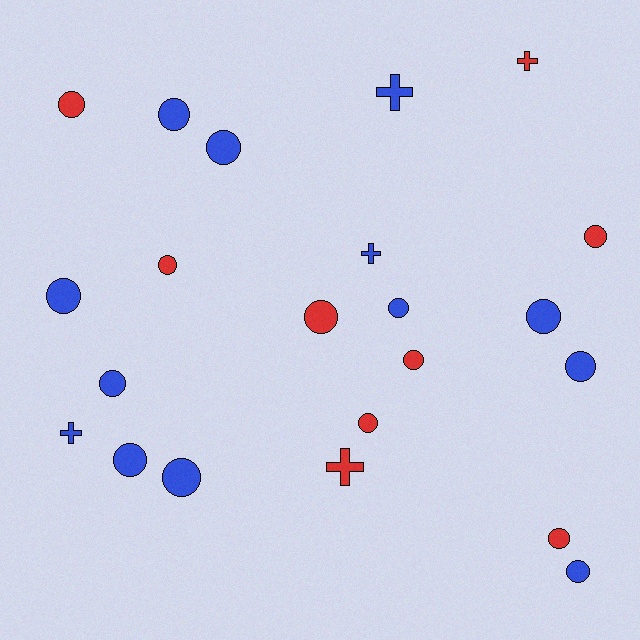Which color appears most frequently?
Blue, with 13 objects.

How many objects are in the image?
There are 22 objects.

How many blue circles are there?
There are 10 blue circles.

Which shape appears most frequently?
Circle, with 17 objects.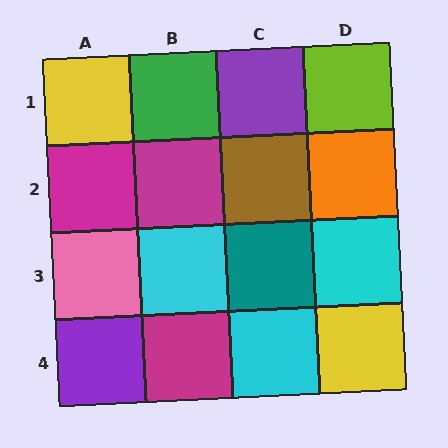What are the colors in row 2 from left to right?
Magenta, magenta, brown, orange.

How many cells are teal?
1 cell is teal.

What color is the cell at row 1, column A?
Yellow.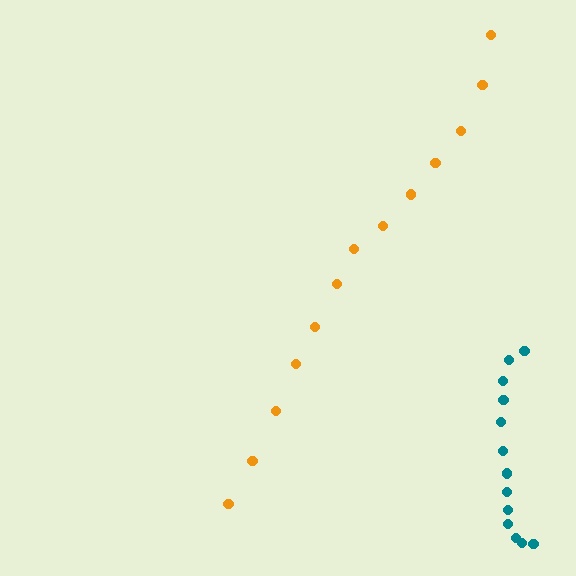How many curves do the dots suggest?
There are 2 distinct paths.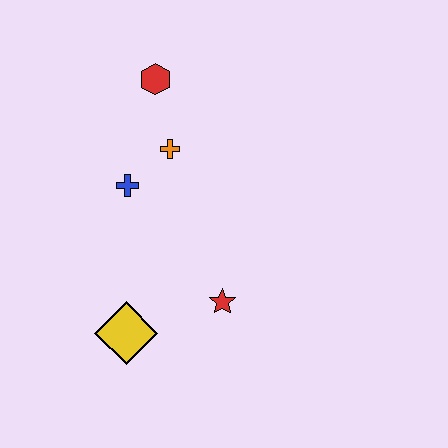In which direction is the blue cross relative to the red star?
The blue cross is above the red star.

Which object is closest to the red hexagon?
The orange cross is closest to the red hexagon.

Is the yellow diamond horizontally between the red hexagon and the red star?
No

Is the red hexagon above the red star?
Yes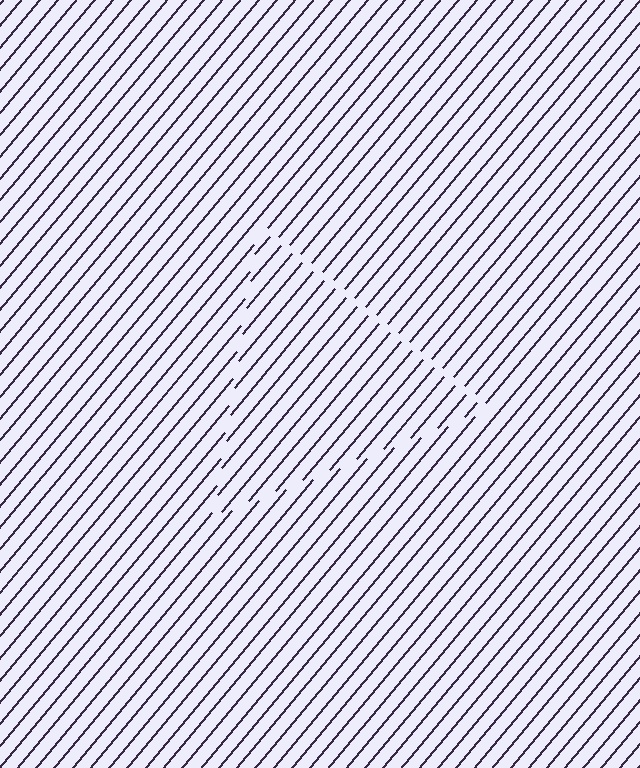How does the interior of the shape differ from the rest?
The interior of the shape contains the same grating, shifted by half a period — the contour is defined by the phase discontinuity where line-ends from the inner and outer gratings abut.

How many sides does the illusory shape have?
3 sides — the line-ends trace a triangle.